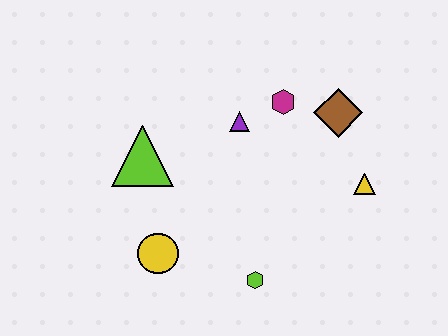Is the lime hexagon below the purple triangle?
Yes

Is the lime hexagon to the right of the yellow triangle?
No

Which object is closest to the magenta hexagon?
The purple triangle is closest to the magenta hexagon.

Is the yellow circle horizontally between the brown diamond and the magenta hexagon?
No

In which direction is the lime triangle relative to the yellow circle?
The lime triangle is above the yellow circle.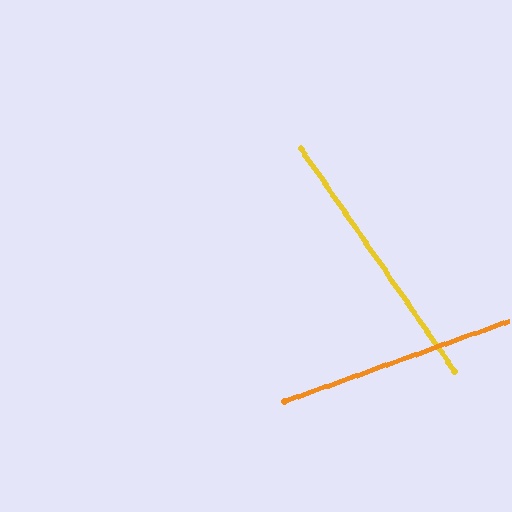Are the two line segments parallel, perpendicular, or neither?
Neither parallel nor perpendicular — they differ by about 75°.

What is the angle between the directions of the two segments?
Approximately 75 degrees.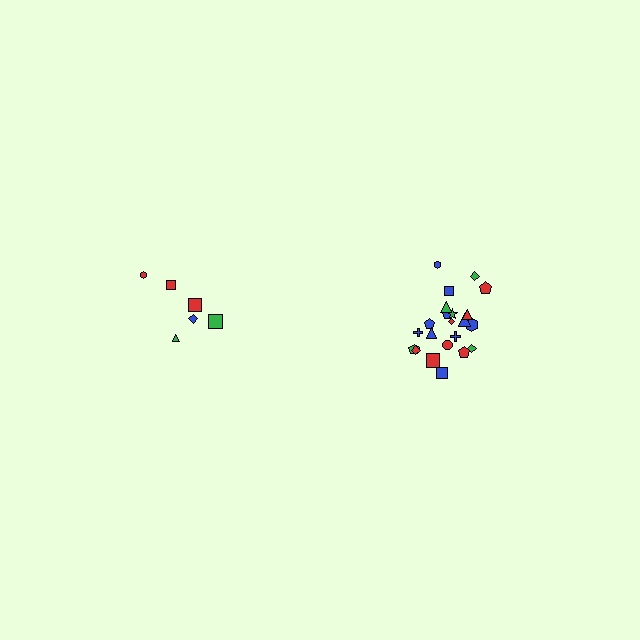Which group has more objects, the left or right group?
The right group.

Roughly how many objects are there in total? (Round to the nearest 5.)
Roughly 30 objects in total.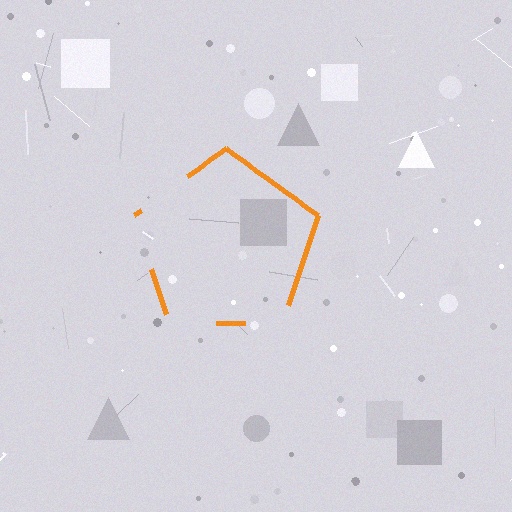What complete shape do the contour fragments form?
The contour fragments form a pentagon.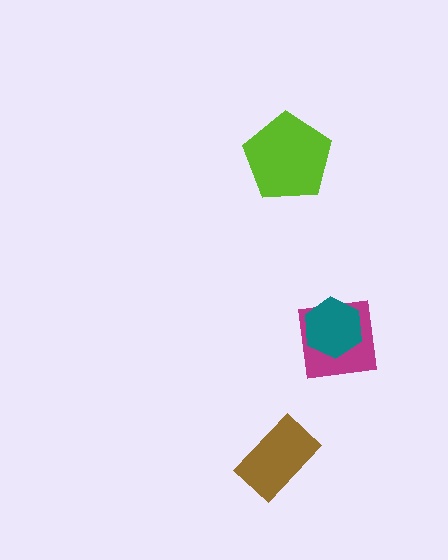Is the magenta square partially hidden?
Yes, it is partially covered by another shape.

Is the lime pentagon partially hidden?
No, no other shape covers it.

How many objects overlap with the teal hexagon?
1 object overlaps with the teal hexagon.